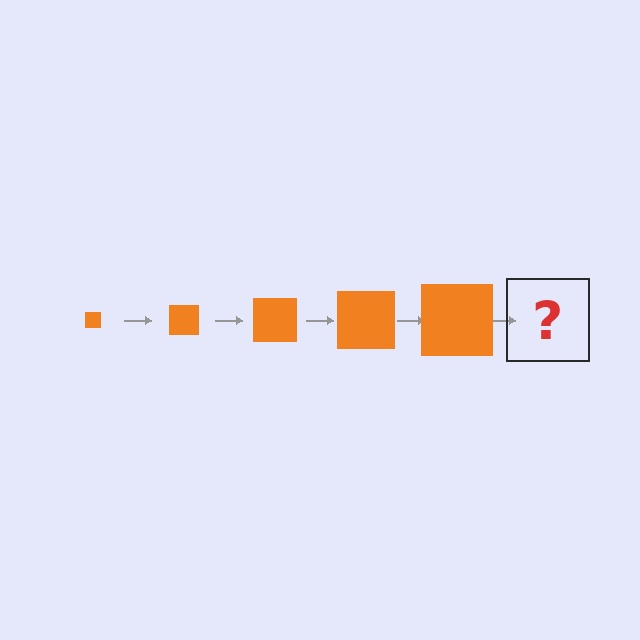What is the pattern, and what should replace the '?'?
The pattern is that the square gets progressively larger each step. The '?' should be an orange square, larger than the previous one.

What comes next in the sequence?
The next element should be an orange square, larger than the previous one.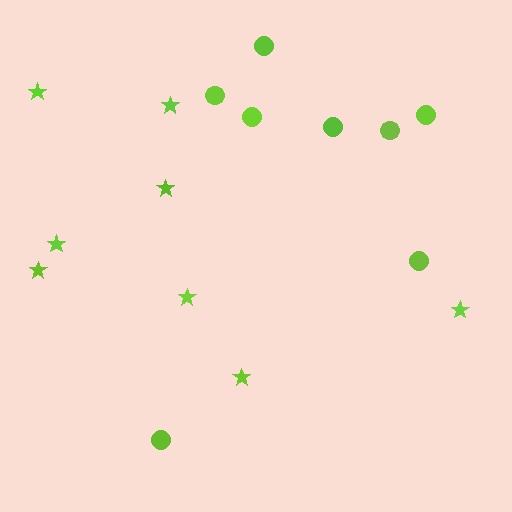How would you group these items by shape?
There are 2 groups: one group of stars (8) and one group of circles (8).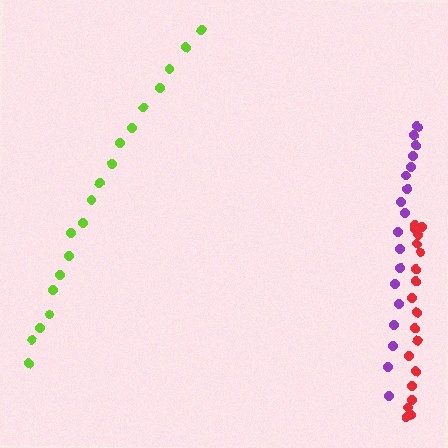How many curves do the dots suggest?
There are 3 distinct paths.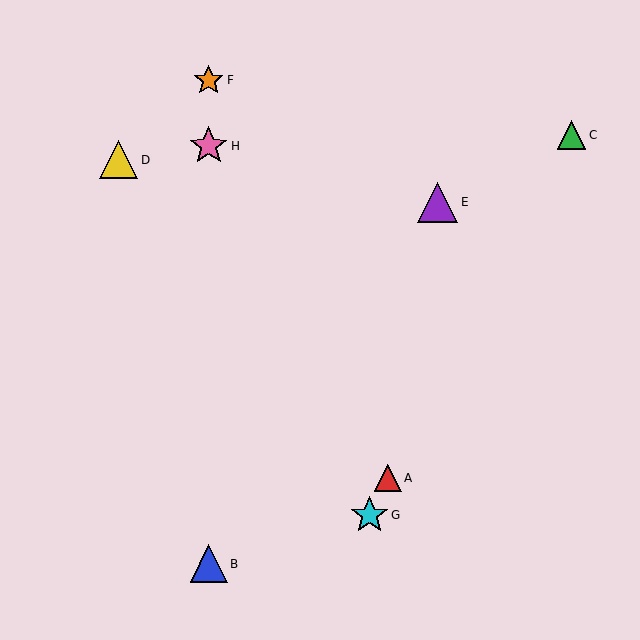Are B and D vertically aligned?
No, B is at x≈209 and D is at x≈119.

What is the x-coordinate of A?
Object A is at x≈388.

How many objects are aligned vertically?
3 objects (B, F, H) are aligned vertically.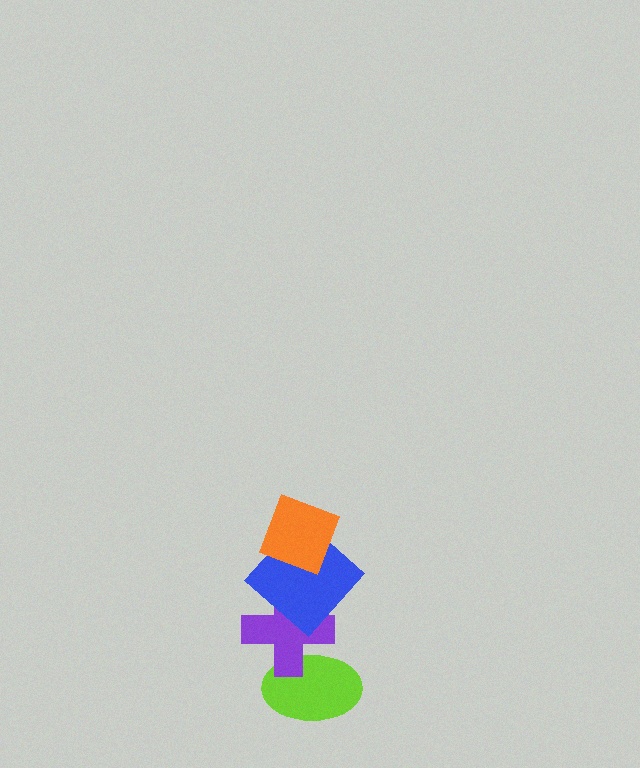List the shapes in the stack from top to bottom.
From top to bottom: the orange diamond, the blue diamond, the purple cross, the lime ellipse.